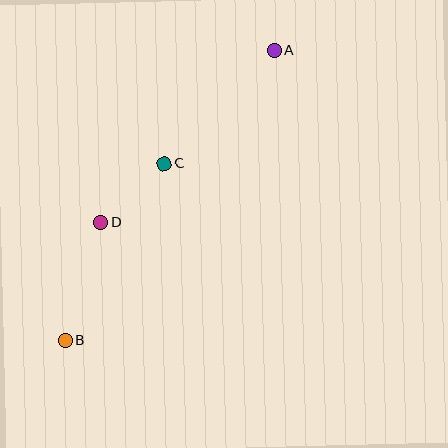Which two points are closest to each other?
Points C and D are closest to each other.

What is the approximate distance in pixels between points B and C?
The distance between B and C is approximately 203 pixels.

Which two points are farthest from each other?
Points A and B are farthest from each other.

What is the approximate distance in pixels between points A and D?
The distance between A and D is approximately 244 pixels.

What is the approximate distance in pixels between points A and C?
The distance between A and C is approximately 158 pixels.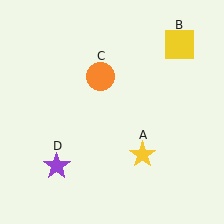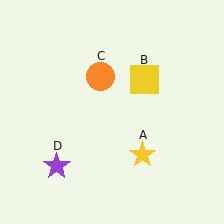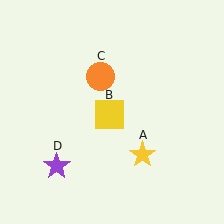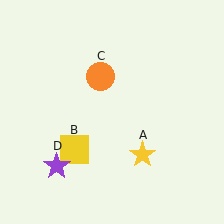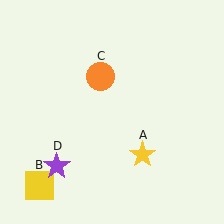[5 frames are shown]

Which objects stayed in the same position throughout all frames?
Yellow star (object A) and orange circle (object C) and purple star (object D) remained stationary.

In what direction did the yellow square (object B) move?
The yellow square (object B) moved down and to the left.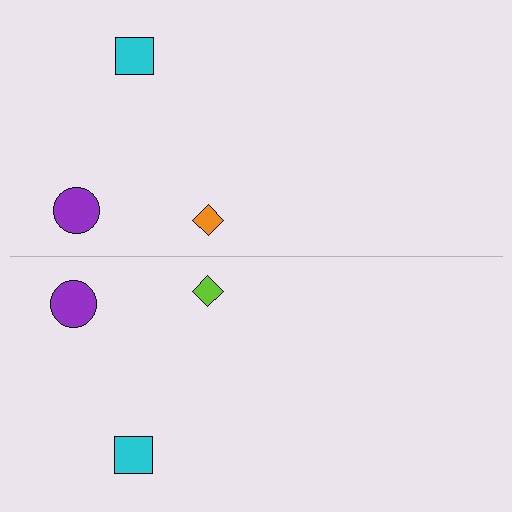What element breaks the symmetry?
The lime diamond on the bottom side breaks the symmetry — its mirror counterpart is orange.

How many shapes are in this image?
There are 6 shapes in this image.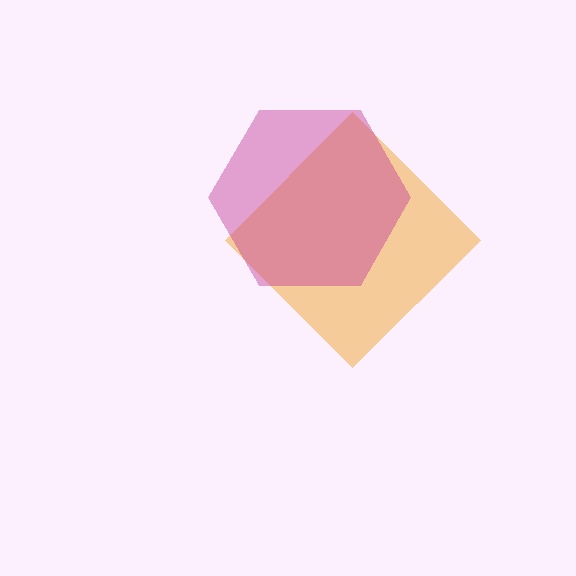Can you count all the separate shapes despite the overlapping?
Yes, there are 2 separate shapes.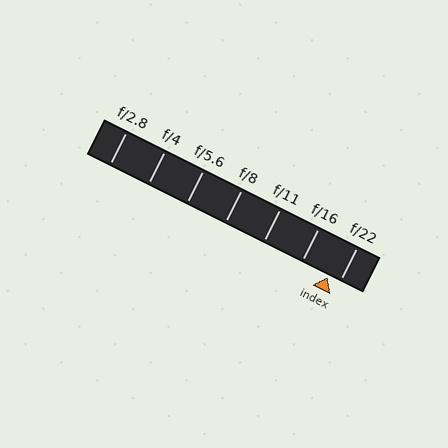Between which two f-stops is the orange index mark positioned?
The index mark is between f/16 and f/22.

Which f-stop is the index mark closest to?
The index mark is closest to f/22.